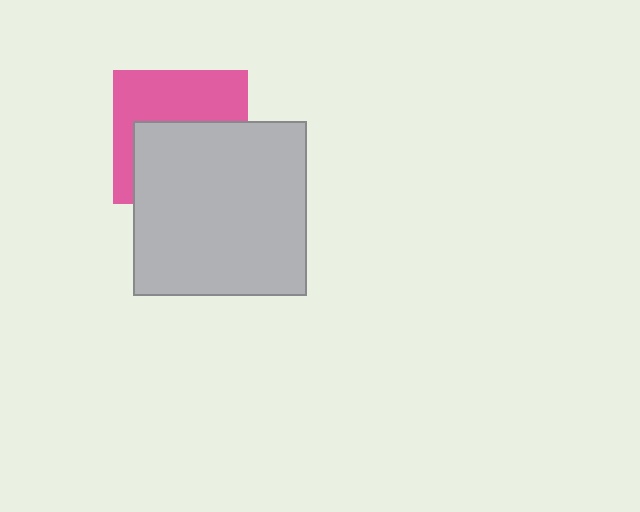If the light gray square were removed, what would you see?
You would see the complete pink square.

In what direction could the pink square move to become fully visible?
The pink square could move up. That would shift it out from behind the light gray square entirely.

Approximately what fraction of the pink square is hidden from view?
Roughly 52% of the pink square is hidden behind the light gray square.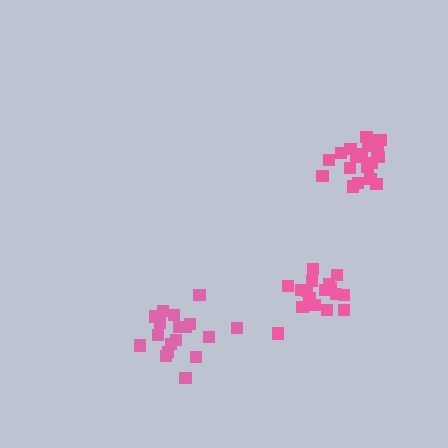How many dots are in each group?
Group 1: 18 dots, Group 2: 20 dots, Group 3: 18 dots (56 total).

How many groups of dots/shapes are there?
There are 3 groups.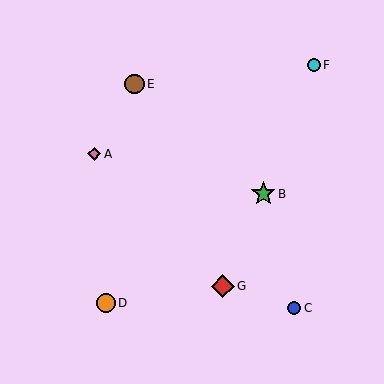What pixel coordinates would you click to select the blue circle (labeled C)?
Click at (294, 308) to select the blue circle C.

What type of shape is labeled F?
Shape F is a cyan circle.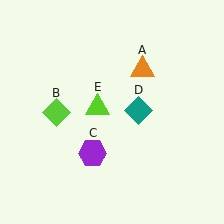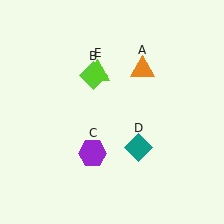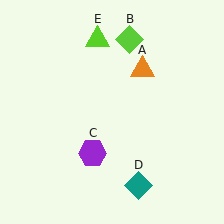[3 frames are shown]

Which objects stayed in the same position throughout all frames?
Orange triangle (object A) and purple hexagon (object C) remained stationary.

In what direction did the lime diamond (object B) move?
The lime diamond (object B) moved up and to the right.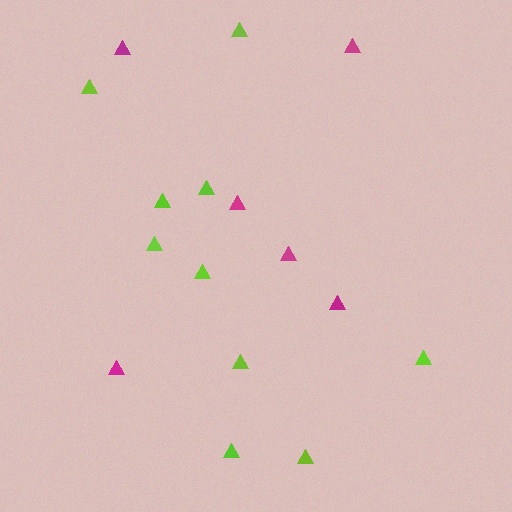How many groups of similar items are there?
There are 2 groups: one group of magenta triangles (6) and one group of lime triangles (10).